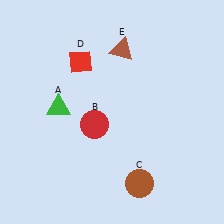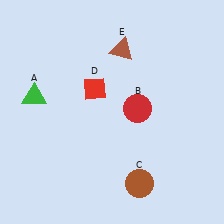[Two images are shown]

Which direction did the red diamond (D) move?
The red diamond (D) moved down.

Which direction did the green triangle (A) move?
The green triangle (A) moved left.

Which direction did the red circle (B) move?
The red circle (B) moved right.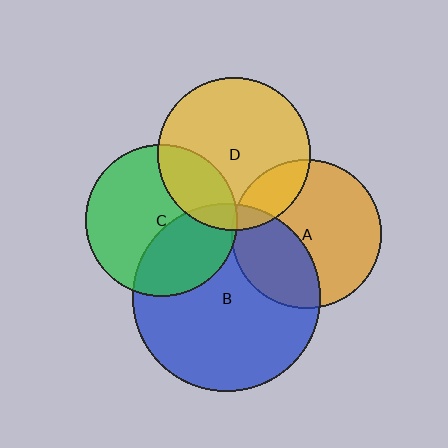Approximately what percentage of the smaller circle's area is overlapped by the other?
Approximately 20%.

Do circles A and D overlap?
Yes.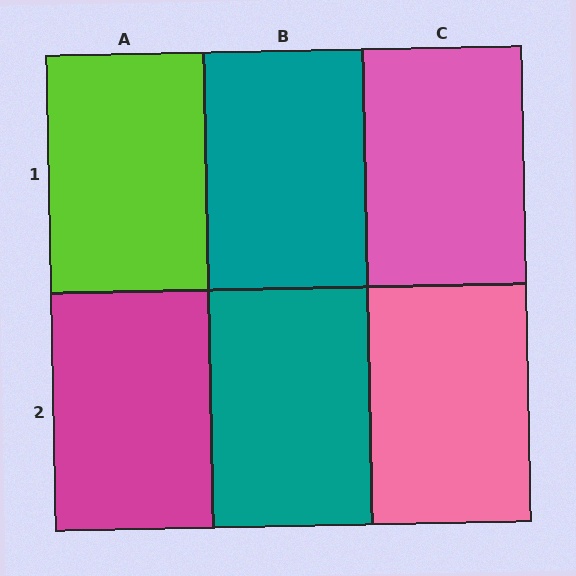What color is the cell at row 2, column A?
Magenta.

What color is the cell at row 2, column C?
Pink.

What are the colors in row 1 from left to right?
Lime, teal, pink.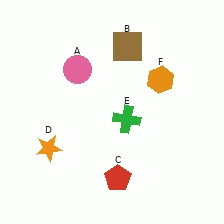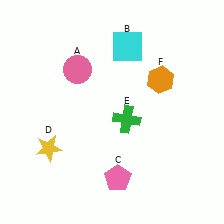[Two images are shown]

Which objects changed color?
B changed from brown to cyan. C changed from red to pink. D changed from orange to yellow.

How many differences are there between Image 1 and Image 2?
There are 3 differences between the two images.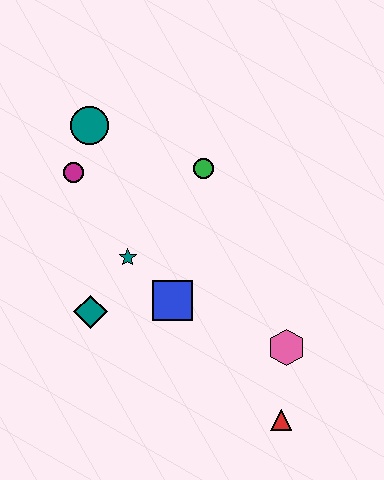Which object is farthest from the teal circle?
The red triangle is farthest from the teal circle.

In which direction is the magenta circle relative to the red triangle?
The magenta circle is above the red triangle.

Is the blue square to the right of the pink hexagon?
No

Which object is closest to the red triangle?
The pink hexagon is closest to the red triangle.